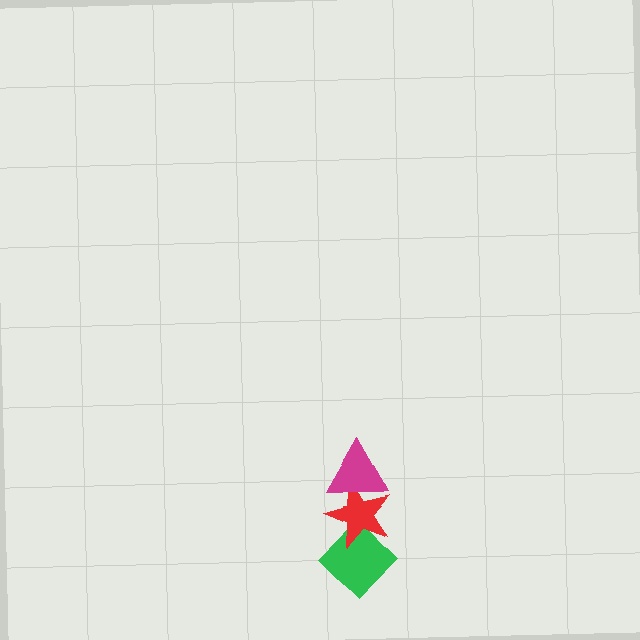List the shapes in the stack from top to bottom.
From top to bottom: the magenta triangle, the red star, the green diamond.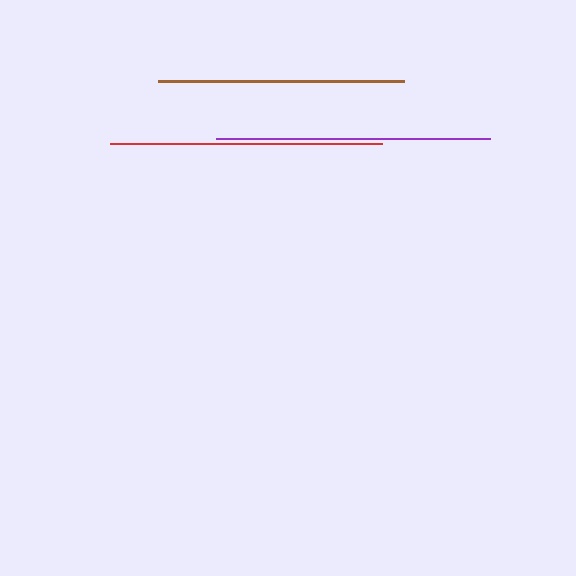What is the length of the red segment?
The red segment is approximately 272 pixels long.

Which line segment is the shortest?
The brown line is the shortest at approximately 245 pixels.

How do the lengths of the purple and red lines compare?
The purple and red lines are approximately the same length.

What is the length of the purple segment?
The purple segment is approximately 274 pixels long.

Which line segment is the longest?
The purple line is the longest at approximately 274 pixels.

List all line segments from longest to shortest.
From longest to shortest: purple, red, brown.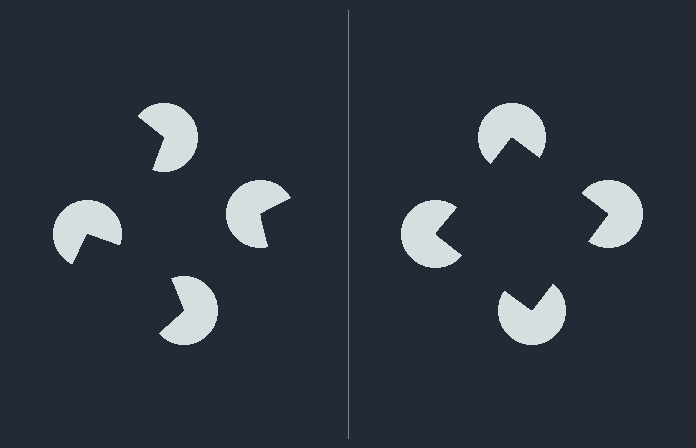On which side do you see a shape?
An illusory square appears on the right side. On the left side the wedge cuts are rotated, so no coherent shape forms.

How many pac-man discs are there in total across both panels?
8 — 4 on each side.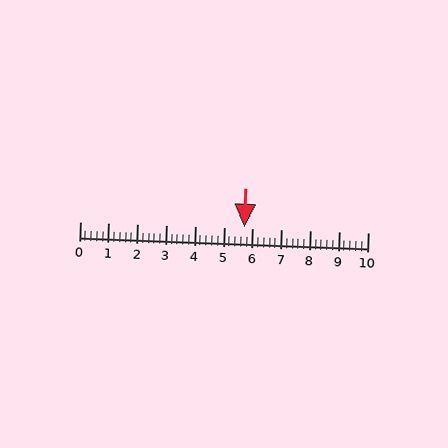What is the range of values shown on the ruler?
The ruler shows values from 0 to 10.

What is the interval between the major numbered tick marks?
The major tick marks are spaced 1 units apart.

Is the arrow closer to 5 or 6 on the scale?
The arrow is closer to 6.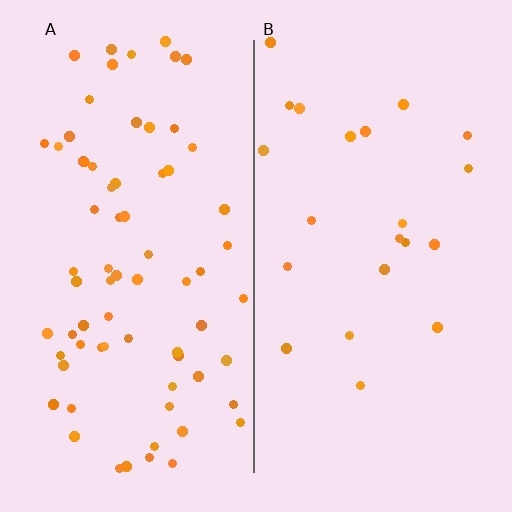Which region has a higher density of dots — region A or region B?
A (the left).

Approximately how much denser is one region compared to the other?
Approximately 3.4× — region A over region B.